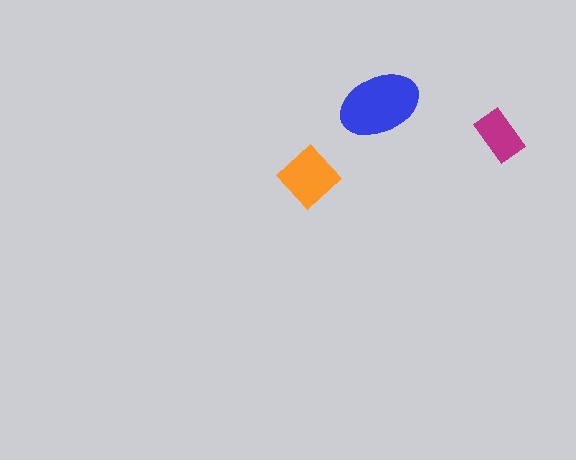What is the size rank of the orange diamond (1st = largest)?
2nd.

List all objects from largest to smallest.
The blue ellipse, the orange diamond, the magenta rectangle.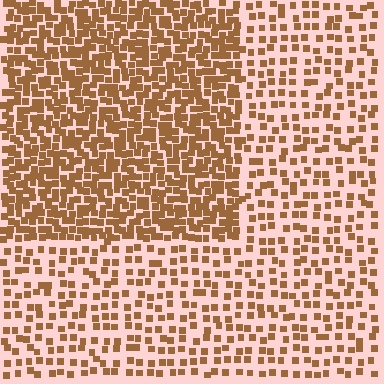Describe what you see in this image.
The image contains small brown elements arranged at two different densities. A rectangle-shaped region is visible where the elements are more densely packed than the surrounding area.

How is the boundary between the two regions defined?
The boundary is defined by a change in element density (approximately 2.2x ratio). All elements are the same color, size, and shape.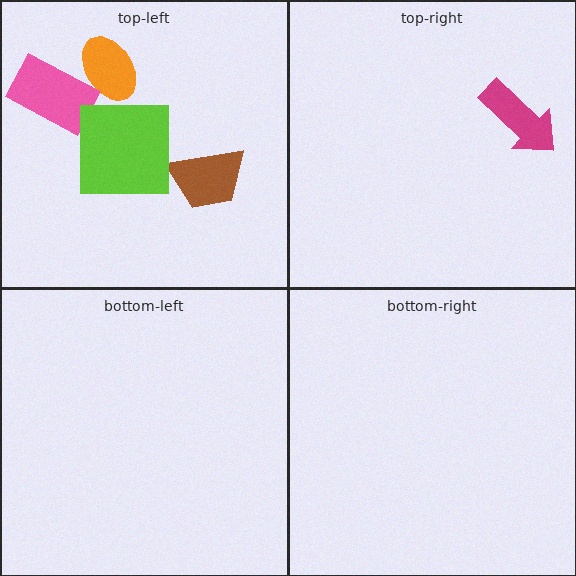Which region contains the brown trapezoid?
The top-left region.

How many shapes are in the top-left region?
5.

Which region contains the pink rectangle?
The top-left region.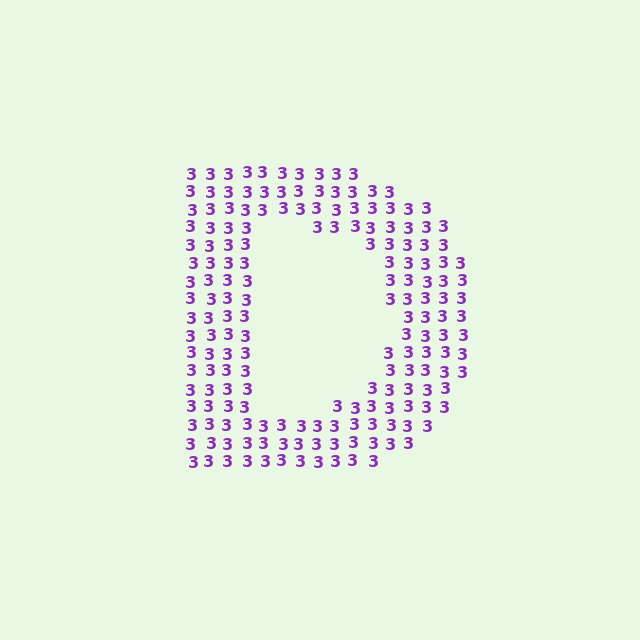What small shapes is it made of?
It is made of small digit 3's.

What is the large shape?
The large shape is the letter D.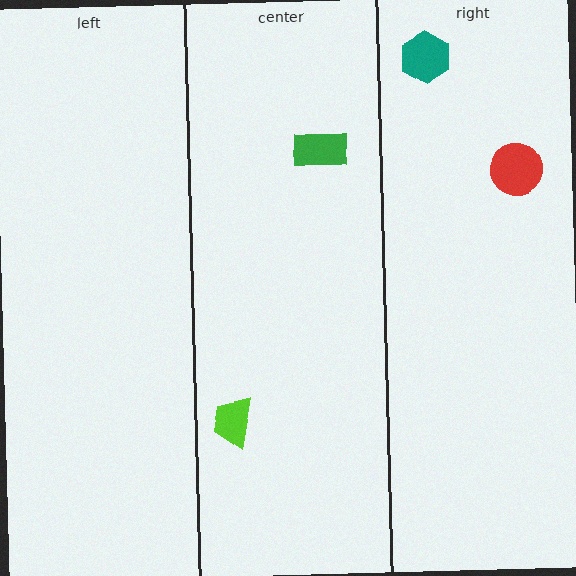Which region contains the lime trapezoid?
The center region.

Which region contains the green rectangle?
The center region.